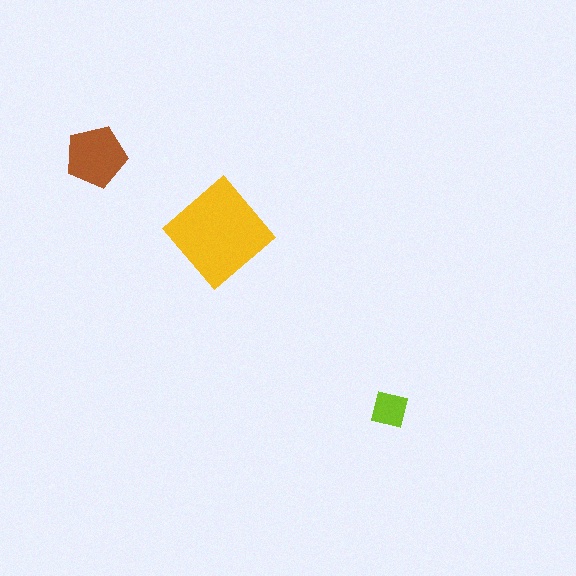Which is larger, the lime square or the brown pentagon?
The brown pentagon.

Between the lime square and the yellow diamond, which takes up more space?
The yellow diamond.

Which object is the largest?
The yellow diamond.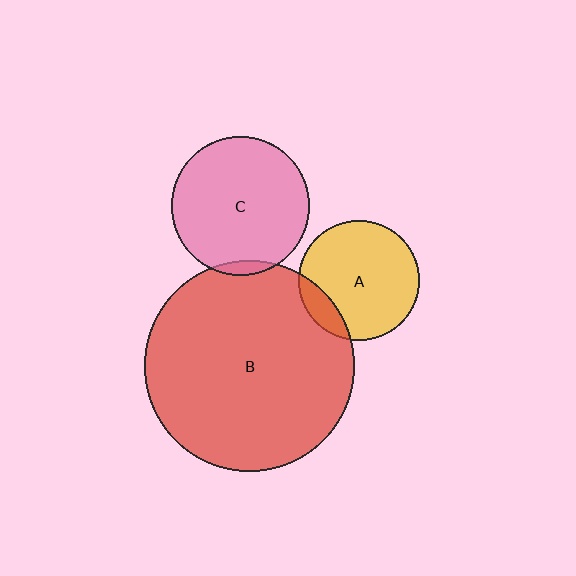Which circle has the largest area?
Circle B (red).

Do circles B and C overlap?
Yes.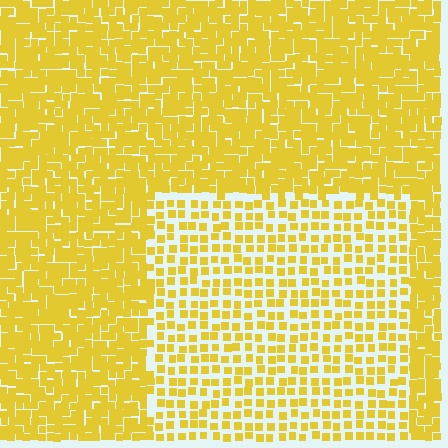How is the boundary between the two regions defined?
The boundary is defined by a change in element density (approximately 2.0x ratio). All elements are the same color, size, and shape.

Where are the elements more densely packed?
The elements are more densely packed outside the rectangle boundary.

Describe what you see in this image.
The image contains small yellow elements arranged at two different densities. A rectangle-shaped region is visible where the elements are less densely packed than the surrounding area.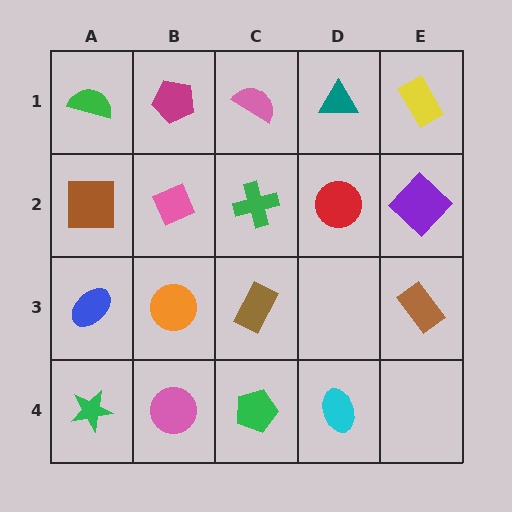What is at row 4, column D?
A cyan ellipse.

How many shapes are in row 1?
5 shapes.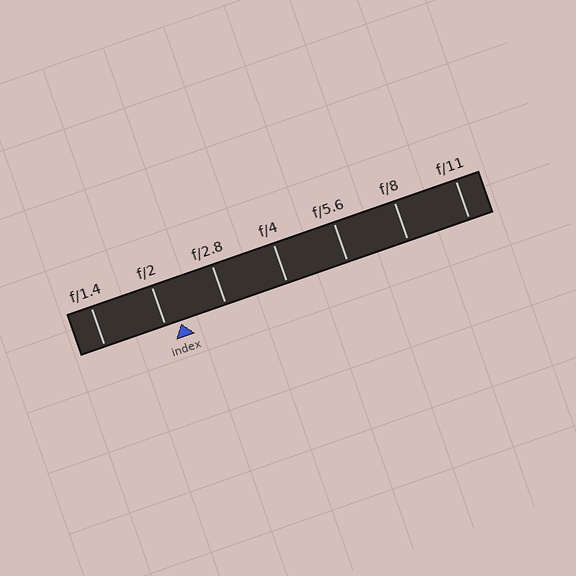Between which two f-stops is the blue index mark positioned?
The index mark is between f/2 and f/2.8.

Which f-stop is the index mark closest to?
The index mark is closest to f/2.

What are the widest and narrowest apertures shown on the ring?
The widest aperture shown is f/1.4 and the narrowest is f/11.